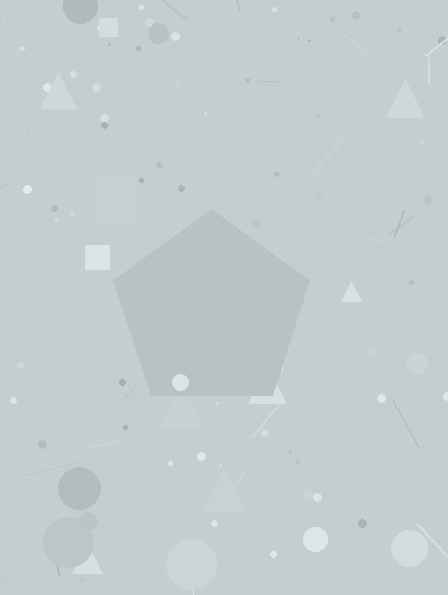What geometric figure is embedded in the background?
A pentagon is embedded in the background.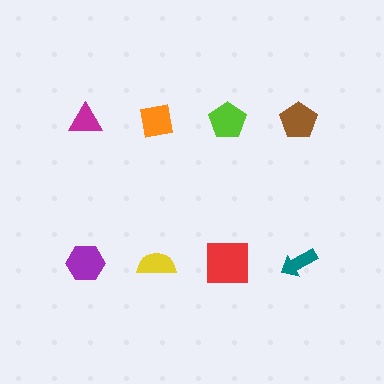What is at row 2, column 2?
A yellow semicircle.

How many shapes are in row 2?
4 shapes.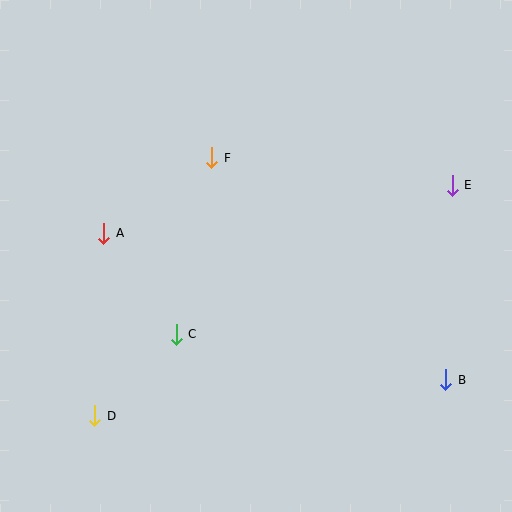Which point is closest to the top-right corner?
Point E is closest to the top-right corner.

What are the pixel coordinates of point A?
Point A is at (104, 233).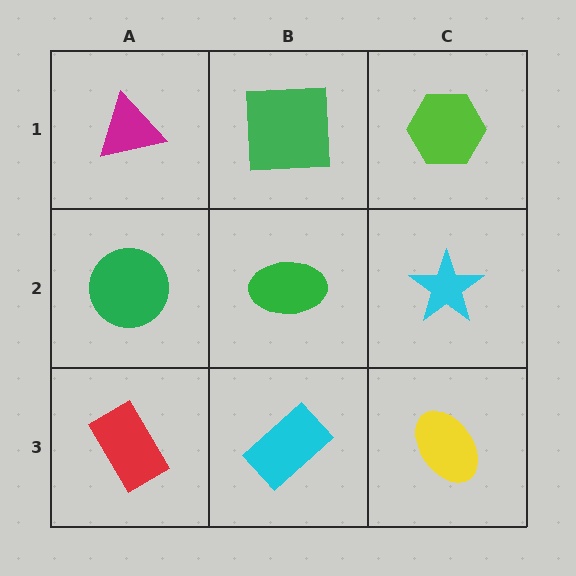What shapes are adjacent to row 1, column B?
A green ellipse (row 2, column B), a magenta triangle (row 1, column A), a lime hexagon (row 1, column C).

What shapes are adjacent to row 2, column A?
A magenta triangle (row 1, column A), a red rectangle (row 3, column A), a green ellipse (row 2, column B).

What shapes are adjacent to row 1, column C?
A cyan star (row 2, column C), a green square (row 1, column B).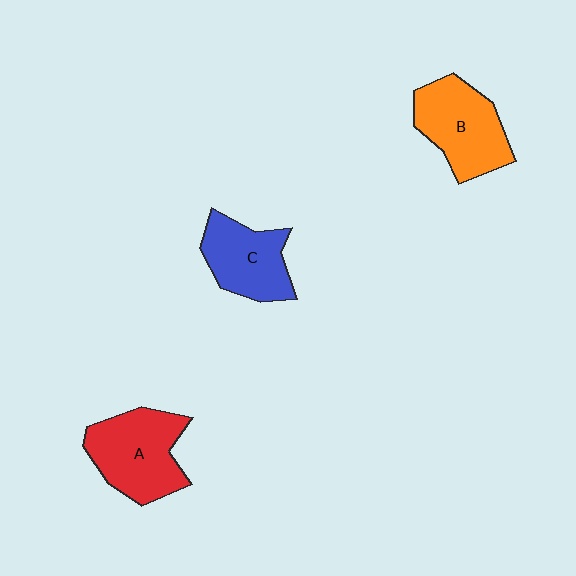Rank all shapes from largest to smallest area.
From largest to smallest: A (red), B (orange), C (blue).